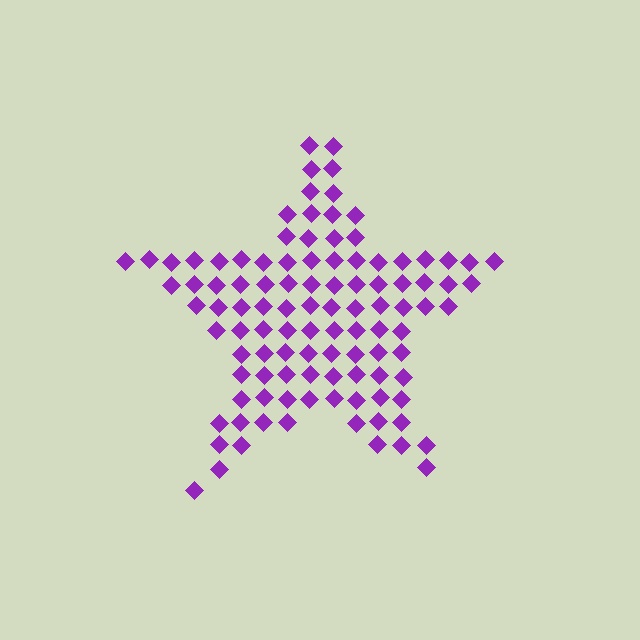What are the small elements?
The small elements are diamonds.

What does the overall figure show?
The overall figure shows a star.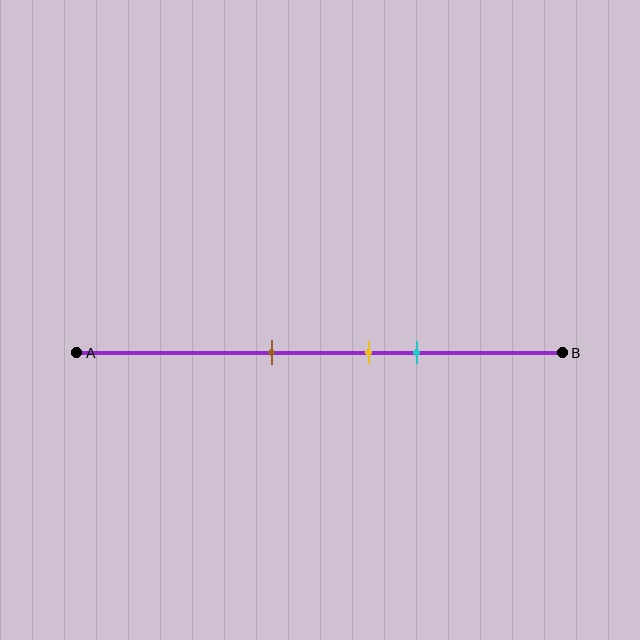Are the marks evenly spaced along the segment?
Yes, the marks are approximately evenly spaced.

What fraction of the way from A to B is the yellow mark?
The yellow mark is approximately 60% (0.6) of the way from A to B.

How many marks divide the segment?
There are 3 marks dividing the segment.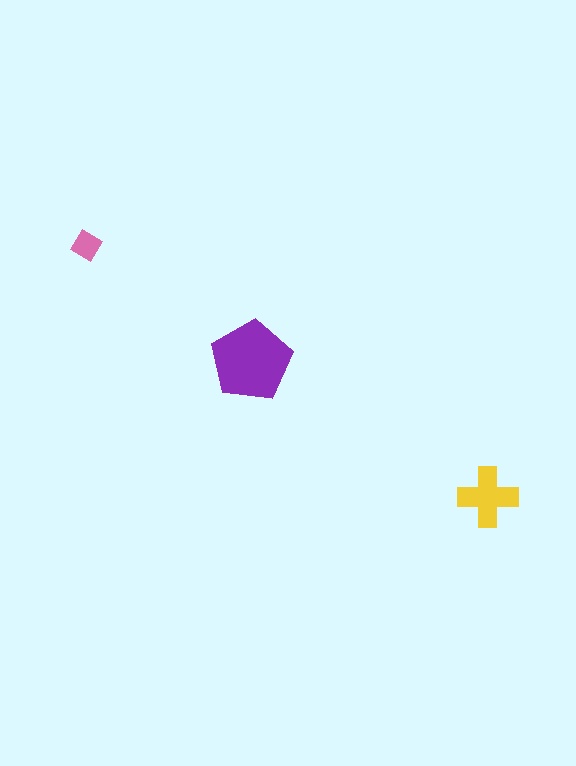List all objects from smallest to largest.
The pink diamond, the yellow cross, the purple pentagon.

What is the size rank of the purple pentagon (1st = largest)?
1st.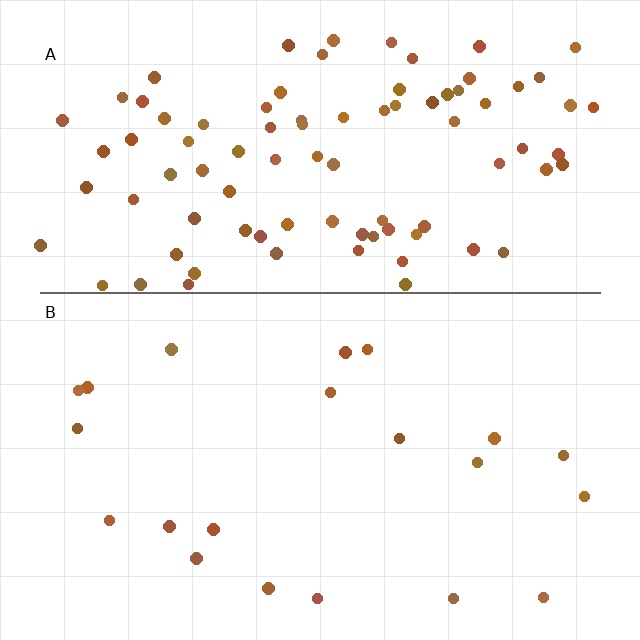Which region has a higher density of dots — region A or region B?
A (the top).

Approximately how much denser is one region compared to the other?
Approximately 4.4× — region A over region B.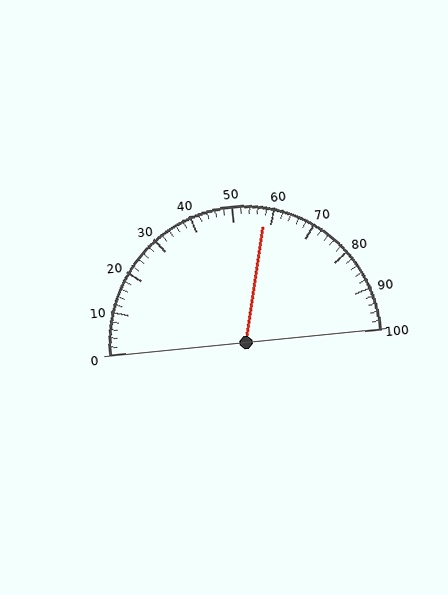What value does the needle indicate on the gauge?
The needle indicates approximately 58.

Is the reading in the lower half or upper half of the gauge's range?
The reading is in the upper half of the range (0 to 100).